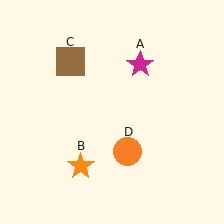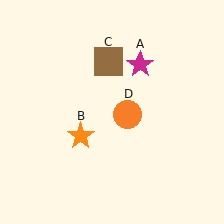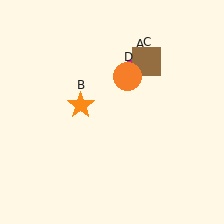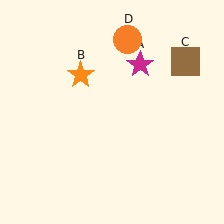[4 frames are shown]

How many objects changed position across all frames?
3 objects changed position: orange star (object B), brown square (object C), orange circle (object D).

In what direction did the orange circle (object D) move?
The orange circle (object D) moved up.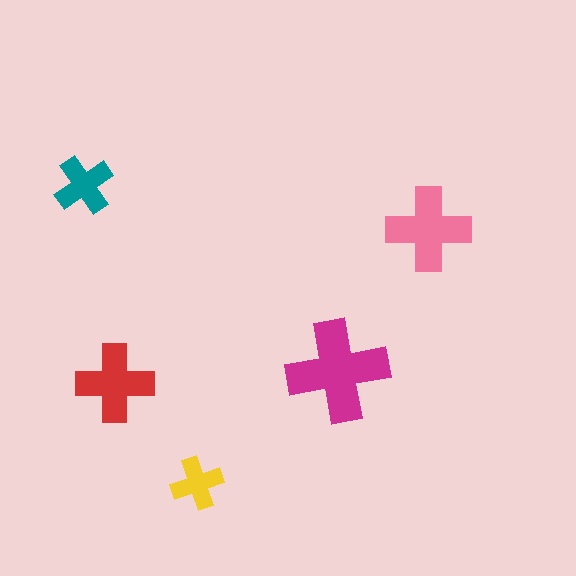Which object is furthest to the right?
The pink cross is rightmost.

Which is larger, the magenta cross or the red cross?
The magenta one.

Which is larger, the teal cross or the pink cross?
The pink one.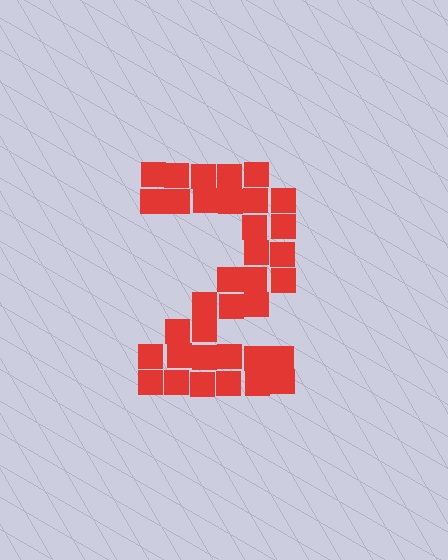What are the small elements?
The small elements are squares.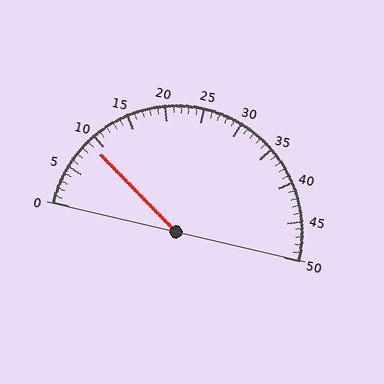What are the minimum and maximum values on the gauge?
The gauge ranges from 0 to 50.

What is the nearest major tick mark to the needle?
The nearest major tick mark is 10.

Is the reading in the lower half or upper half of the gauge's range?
The reading is in the lower half of the range (0 to 50).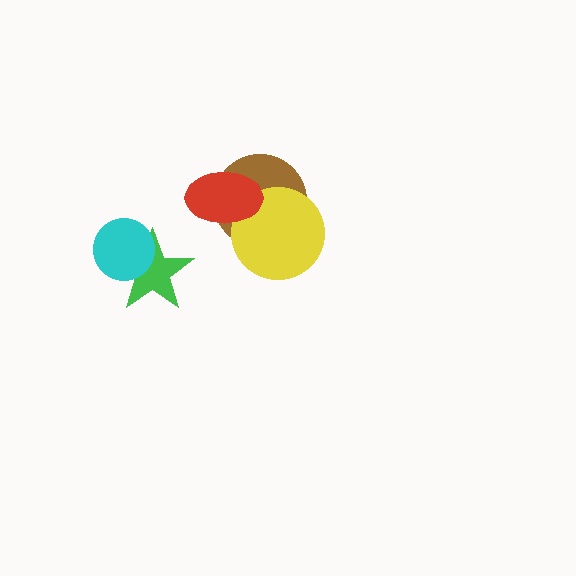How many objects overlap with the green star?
1 object overlaps with the green star.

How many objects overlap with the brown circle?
2 objects overlap with the brown circle.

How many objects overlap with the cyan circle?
1 object overlaps with the cyan circle.